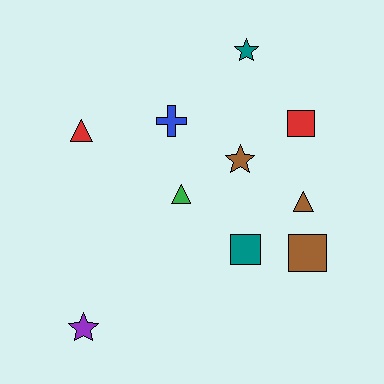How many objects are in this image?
There are 10 objects.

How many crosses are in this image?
There is 1 cross.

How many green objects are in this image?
There is 1 green object.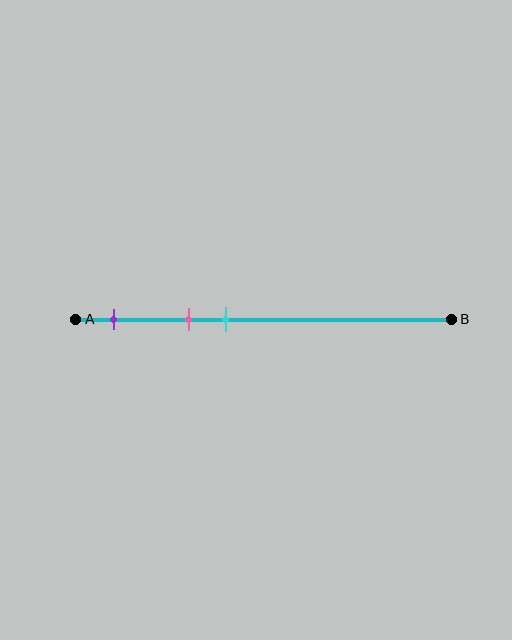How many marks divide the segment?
There are 3 marks dividing the segment.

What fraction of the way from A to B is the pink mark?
The pink mark is approximately 30% (0.3) of the way from A to B.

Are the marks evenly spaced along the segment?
Yes, the marks are approximately evenly spaced.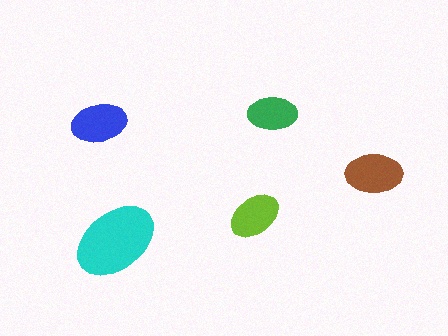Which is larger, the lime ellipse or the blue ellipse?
The blue one.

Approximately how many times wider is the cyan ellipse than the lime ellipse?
About 1.5 times wider.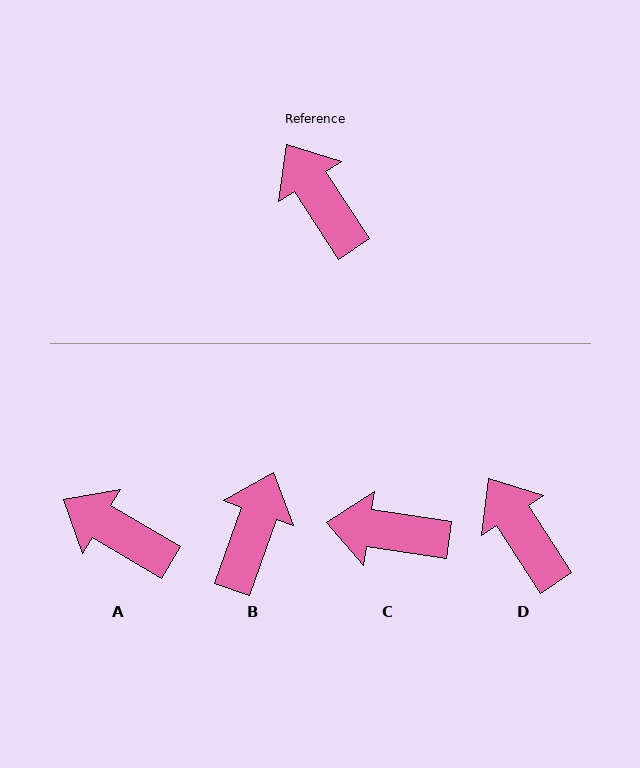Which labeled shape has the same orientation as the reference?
D.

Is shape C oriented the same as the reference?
No, it is off by about 49 degrees.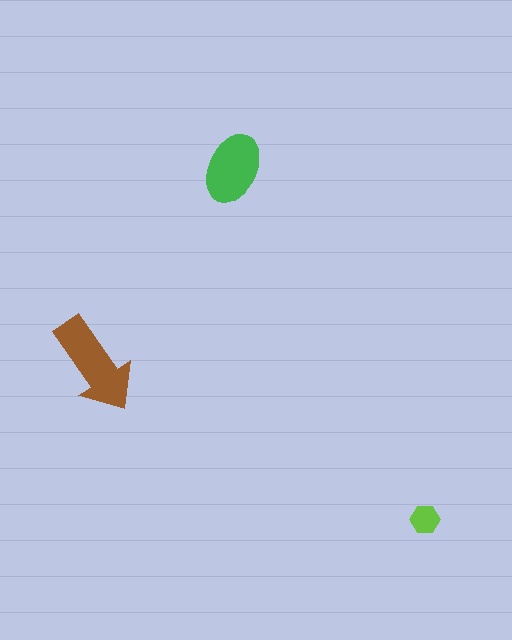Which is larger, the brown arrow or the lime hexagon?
The brown arrow.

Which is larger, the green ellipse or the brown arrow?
The brown arrow.